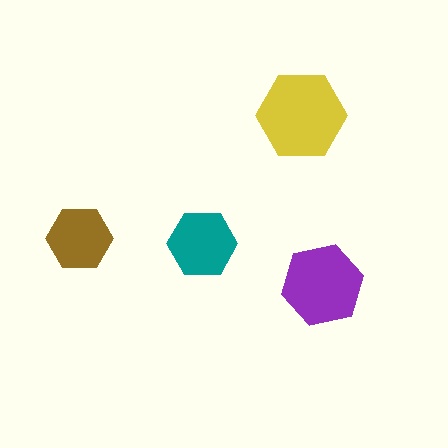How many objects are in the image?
There are 4 objects in the image.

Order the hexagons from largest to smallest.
the yellow one, the purple one, the teal one, the brown one.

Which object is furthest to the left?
The brown hexagon is leftmost.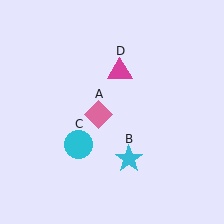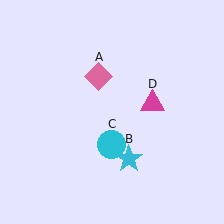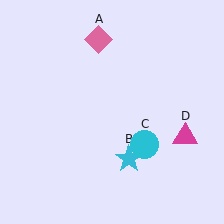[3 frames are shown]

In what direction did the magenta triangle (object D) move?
The magenta triangle (object D) moved down and to the right.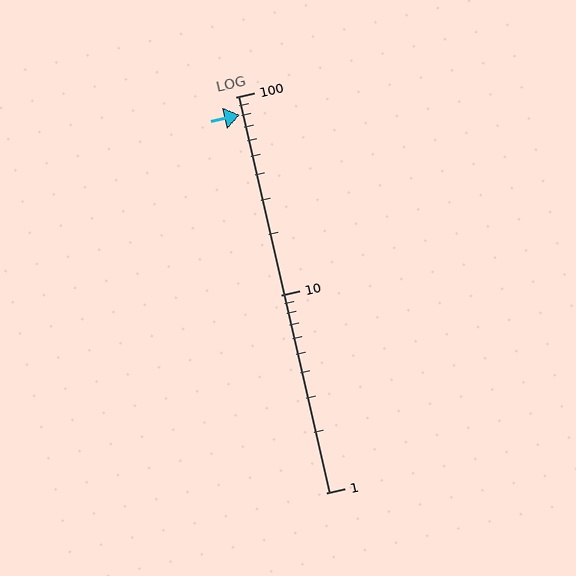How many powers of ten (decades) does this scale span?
The scale spans 2 decades, from 1 to 100.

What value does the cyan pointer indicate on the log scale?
The pointer indicates approximately 81.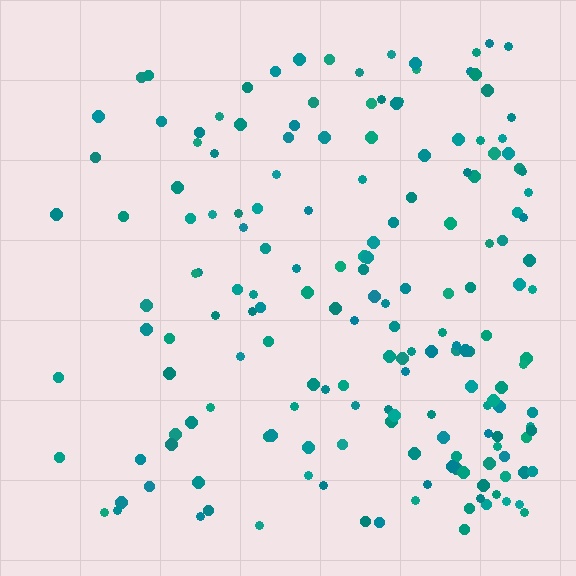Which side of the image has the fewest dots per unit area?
The left.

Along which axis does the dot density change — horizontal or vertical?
Horizontal.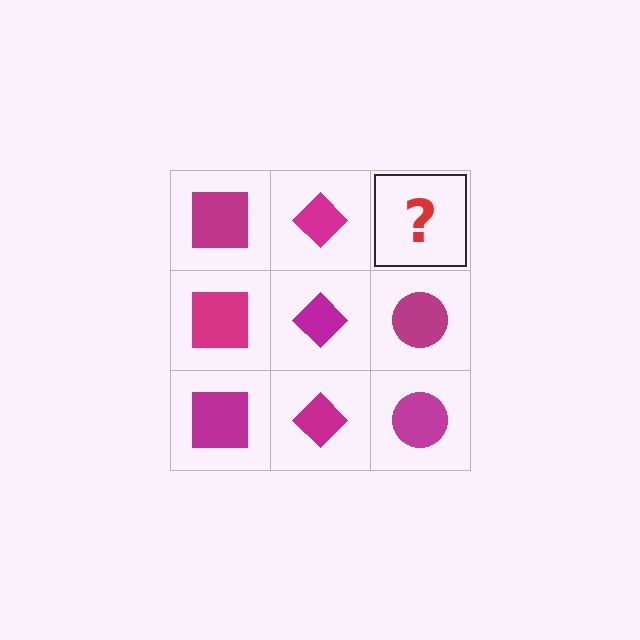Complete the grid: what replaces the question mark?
The question mark should be replaced with a magenta circle.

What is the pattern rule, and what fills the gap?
The rule is that each column has a consistent shape. The gap should be filled with a magenta circle.